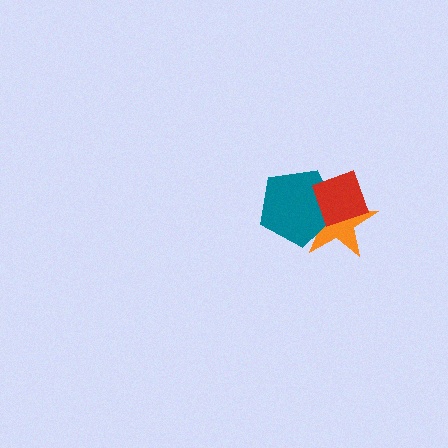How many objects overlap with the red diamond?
2 objects overlap with the red diamond.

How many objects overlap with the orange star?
2 objects overlap with the orange star.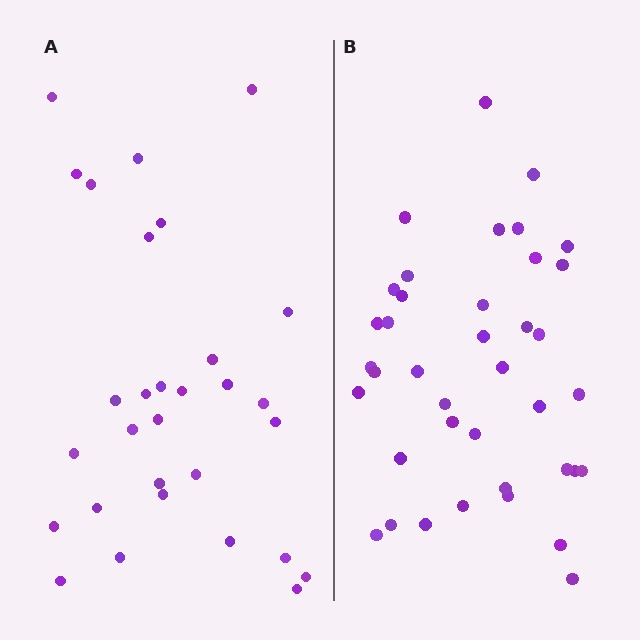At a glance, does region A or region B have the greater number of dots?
Region B (the right region) has more dots.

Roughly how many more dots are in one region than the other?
Region B has roughly 8 or so more dots than region A.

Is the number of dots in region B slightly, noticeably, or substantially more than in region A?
Region B has noticeably more, but not dramatically so. The ratio is roughly 1.3 to 1.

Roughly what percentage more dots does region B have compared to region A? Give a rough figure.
About 30% more.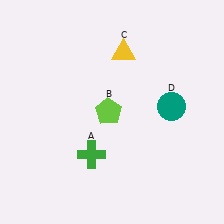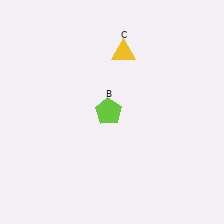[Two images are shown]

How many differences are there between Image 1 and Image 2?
There are 2 differences between the two images.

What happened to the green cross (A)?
The green cross (A) was removed in Image 2. It was in the bottom-left area of Image 1.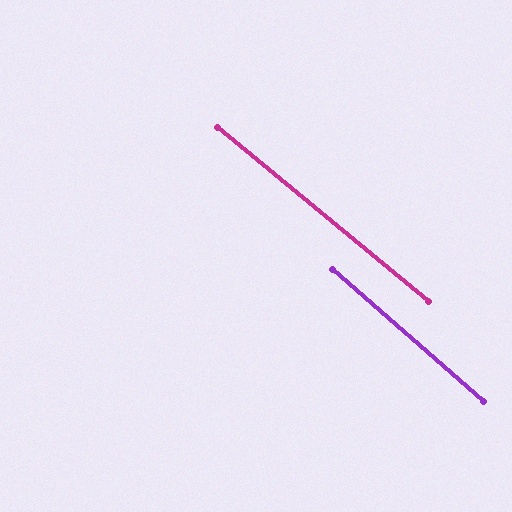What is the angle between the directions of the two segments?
Approximately 2 degrees.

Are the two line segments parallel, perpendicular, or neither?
Parallel — their directions differ by only 1.5°.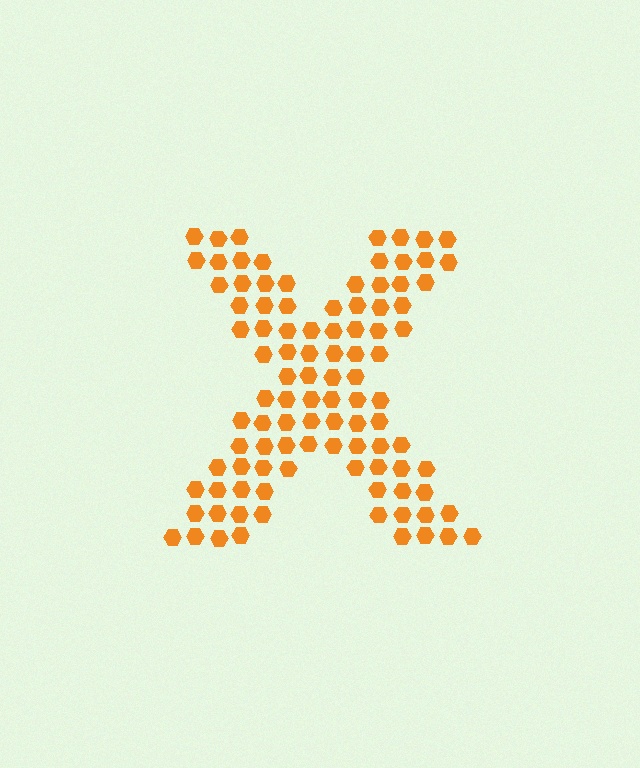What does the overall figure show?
The overall figure shows the letter X.